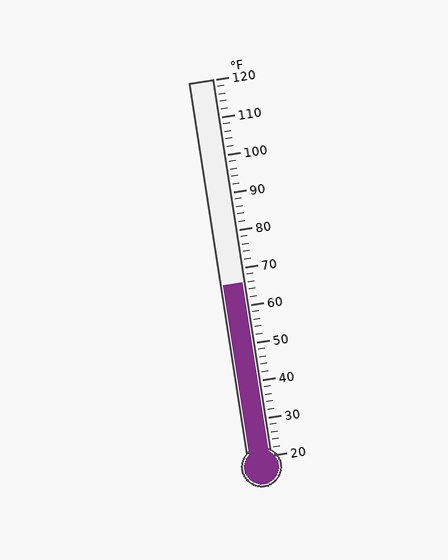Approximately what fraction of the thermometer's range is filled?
The thermometer is filled to approximately 45% of its range.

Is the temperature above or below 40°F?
The temperature is above 40°F.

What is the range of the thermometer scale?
The thermometer scale ranges from 20°F to 120°F.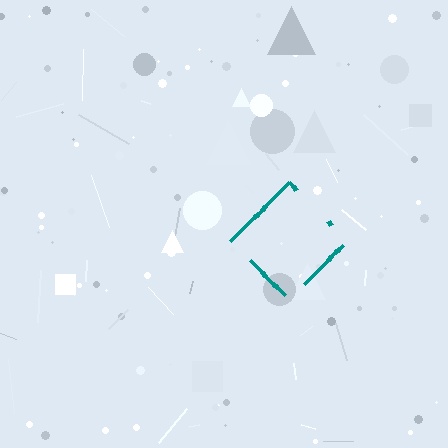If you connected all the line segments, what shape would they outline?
They would outline a diamond.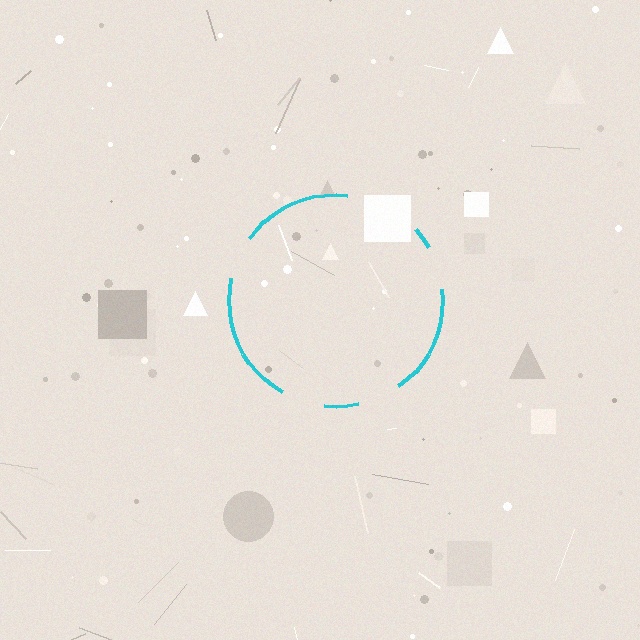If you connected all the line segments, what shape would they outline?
They would outline a circle.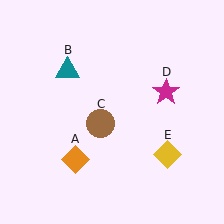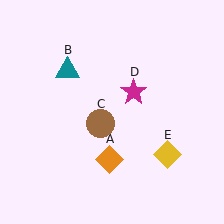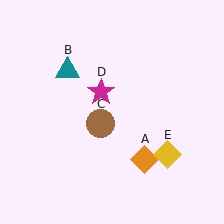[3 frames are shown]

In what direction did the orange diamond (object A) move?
The orange diamond (object A) moved right.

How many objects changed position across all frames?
2 objects changed position: orange diamond (object A), magenta star (object D).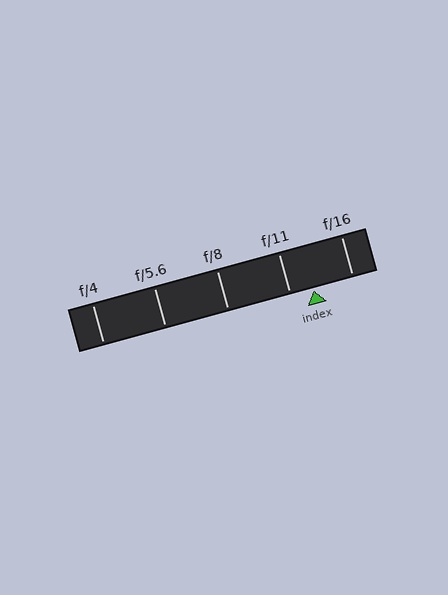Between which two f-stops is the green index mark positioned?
The index mark is between f/11 and f/16.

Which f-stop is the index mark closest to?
The index mark is closest to f/11.